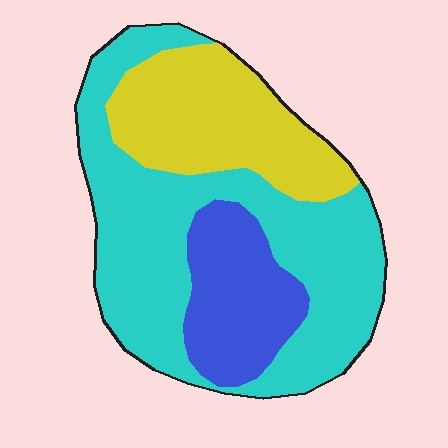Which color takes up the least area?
Blue, at roughly 20%.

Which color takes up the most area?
Cyan, at roughly 55%.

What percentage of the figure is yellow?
Yellow covers 27% of the figure.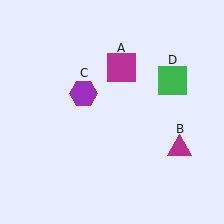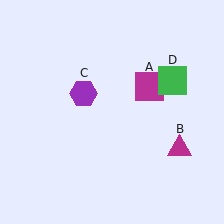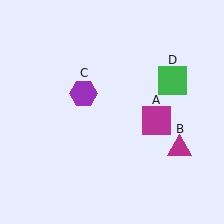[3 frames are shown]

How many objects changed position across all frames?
1 object changed position: magenta square (object A).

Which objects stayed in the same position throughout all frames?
Magenta triangle (object B) and purple hexagon (object C) and green square (object D) remained stationary.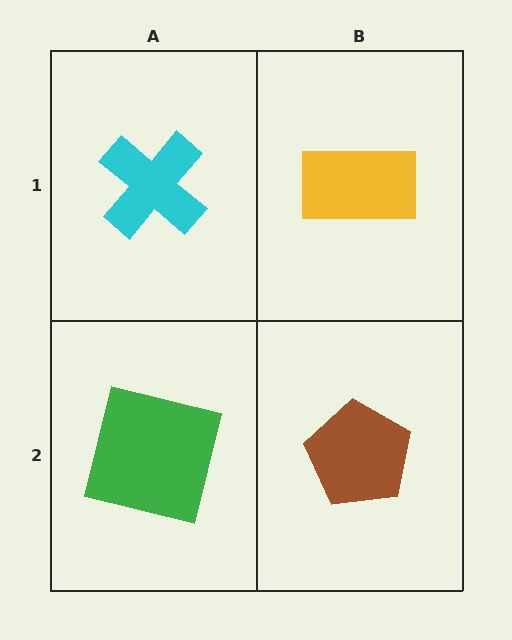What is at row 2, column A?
A green square.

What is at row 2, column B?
A brown pentagon.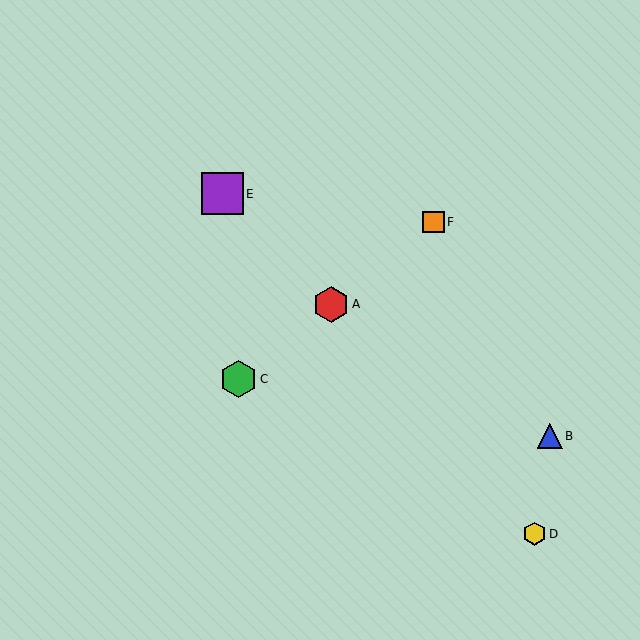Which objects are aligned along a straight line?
Objects A, C, F are aligned along a straight line.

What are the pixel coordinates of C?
Object C is at (239, 379).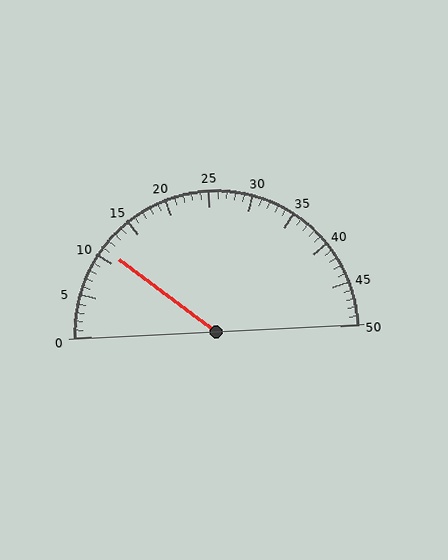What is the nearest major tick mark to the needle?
The nearest major tick mark is 10.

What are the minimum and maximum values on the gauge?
The gauge ranges from 0 to 50.